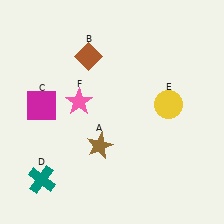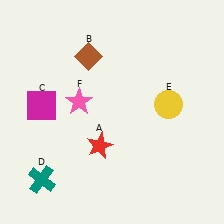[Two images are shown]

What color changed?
The star (A) changed from brown in Image 1 to red in Image 2.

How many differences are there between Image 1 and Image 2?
There is 1 difference between the two images.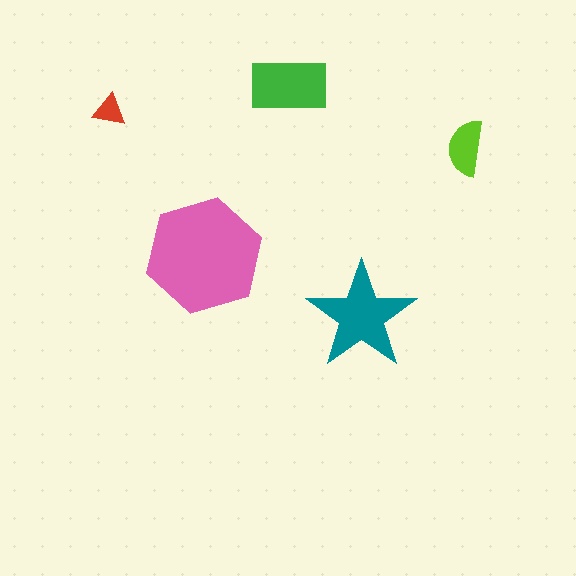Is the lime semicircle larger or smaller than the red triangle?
Larger.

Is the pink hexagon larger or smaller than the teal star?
Larger.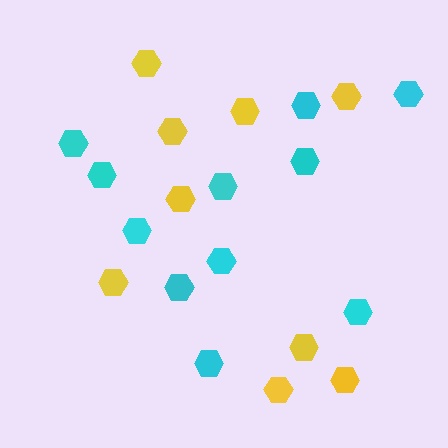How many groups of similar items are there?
There are 2 groups: one group of cyan hexagons (11) and one group of yellow hexagons (9).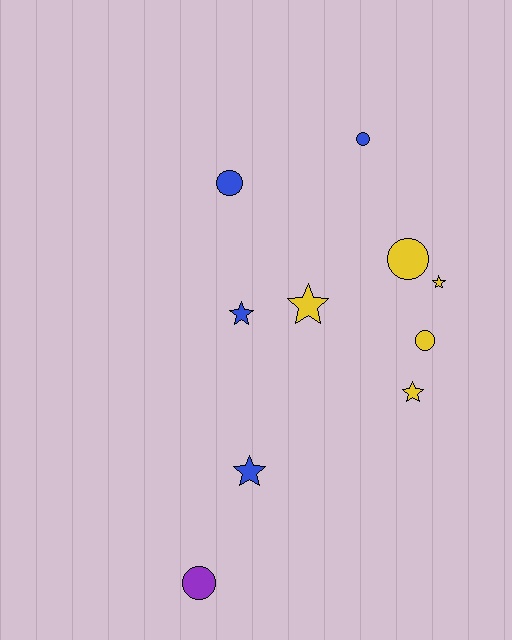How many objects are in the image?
There are 10 objects.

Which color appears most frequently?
Yellow, with 5 objects.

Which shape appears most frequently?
Circle, with 5 objects.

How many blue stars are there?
There are 2 blue stars.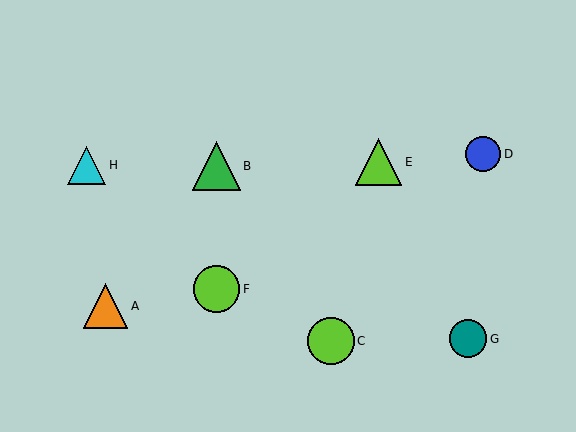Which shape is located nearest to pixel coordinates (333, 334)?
The lime circle (labeled C) at (331, 341) is nearest to that location.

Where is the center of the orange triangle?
The center of the orange triangle is at (106, 306).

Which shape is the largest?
The green triangle (labeled B) is the largest.